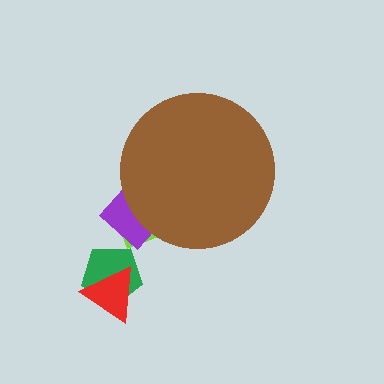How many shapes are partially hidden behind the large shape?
2 shapes are partially hidden.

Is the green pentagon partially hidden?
No, the green pentagon is fully visible.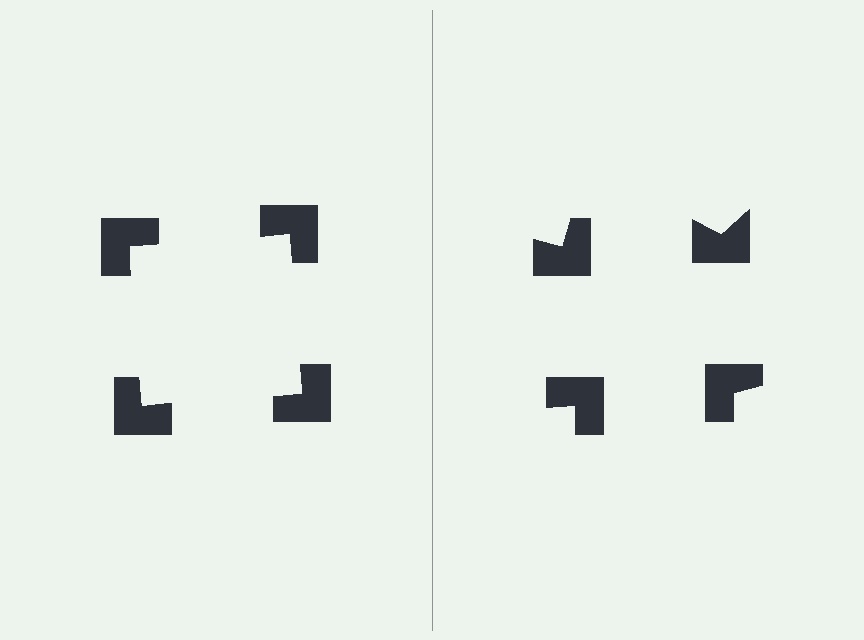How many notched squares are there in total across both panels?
8 — 4 on each side.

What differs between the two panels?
The notched squares are positioned identically on both sides; only the wedge orientations differ. On the left they align to a square; on the right they are misaligned.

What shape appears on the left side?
An illusory square.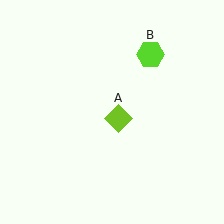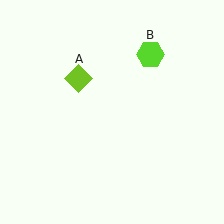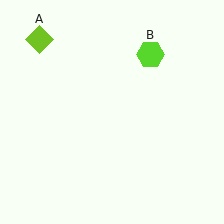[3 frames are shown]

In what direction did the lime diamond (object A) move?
The lime diamond (object A) moved up and to the left.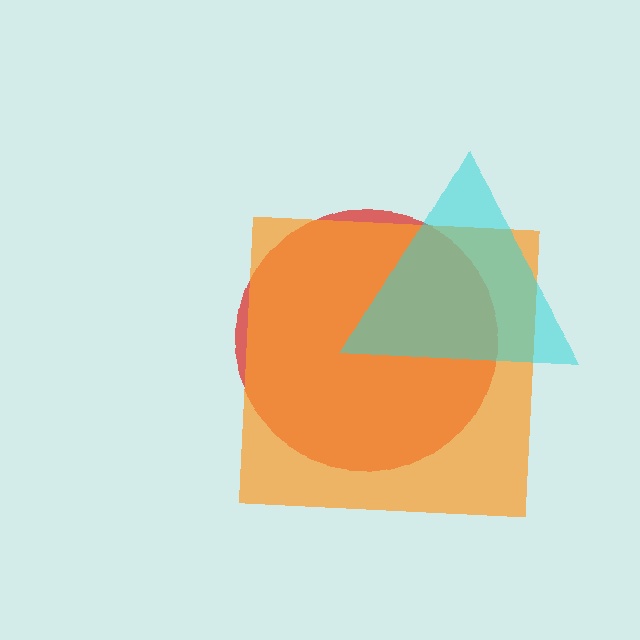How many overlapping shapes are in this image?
There are 3 overlapping shapes in the image.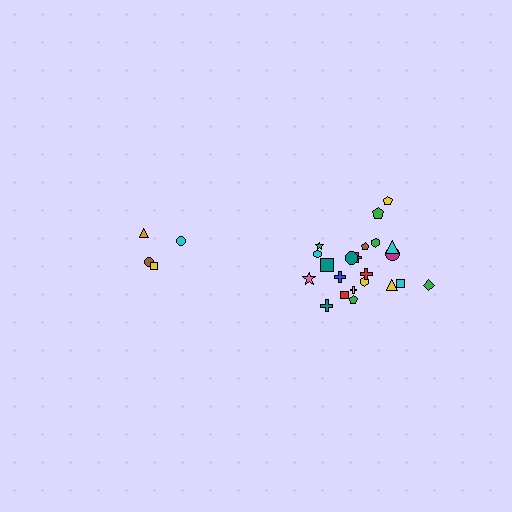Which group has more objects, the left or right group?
The right group.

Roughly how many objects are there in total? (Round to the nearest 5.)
Roughly 25 objects in total.